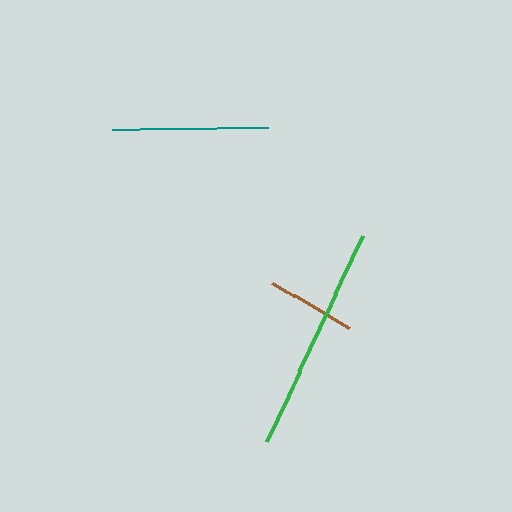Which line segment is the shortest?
The brown line is the shortest at approximately 89 pixels.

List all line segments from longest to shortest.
From longest to shortest: green, teal, brown.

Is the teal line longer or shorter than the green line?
The green line is longer than the teal line.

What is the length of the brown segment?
The brown segment is approximately 89 pixels long.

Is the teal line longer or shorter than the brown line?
The teal line is longer than the brown line.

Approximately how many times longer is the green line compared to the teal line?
The green line is approximately 1.5 times the length of the teal line.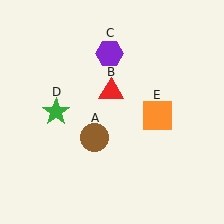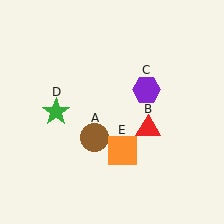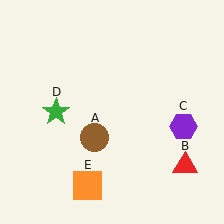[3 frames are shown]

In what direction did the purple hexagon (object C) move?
The purple hexagon (object C) moved down and to the right.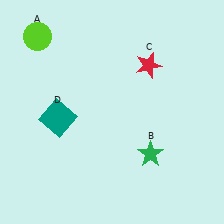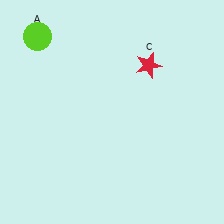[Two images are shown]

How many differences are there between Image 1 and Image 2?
There are 2 differences between the two images.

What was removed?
The green star (B), the teal square (D) were removed in Image 2.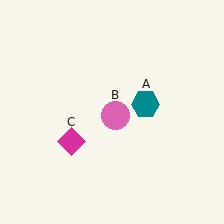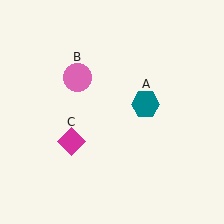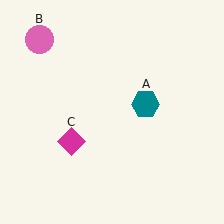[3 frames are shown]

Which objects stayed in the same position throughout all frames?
Teal hexagon (object A) and magenta diamond (object C) remained stationary.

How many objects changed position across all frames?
1 object changed position: pink circle (object B).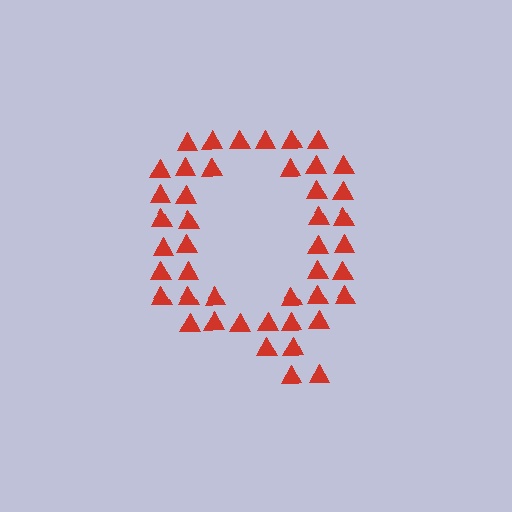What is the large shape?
The large shape is the letter Q.